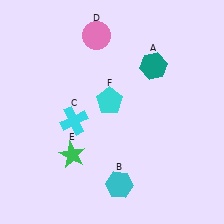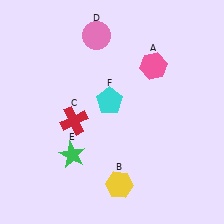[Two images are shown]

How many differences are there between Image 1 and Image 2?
There are 3 differences between the two images.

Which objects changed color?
A changed from teal to pink. B changed from cyan to yellow. C changed from cyan to red.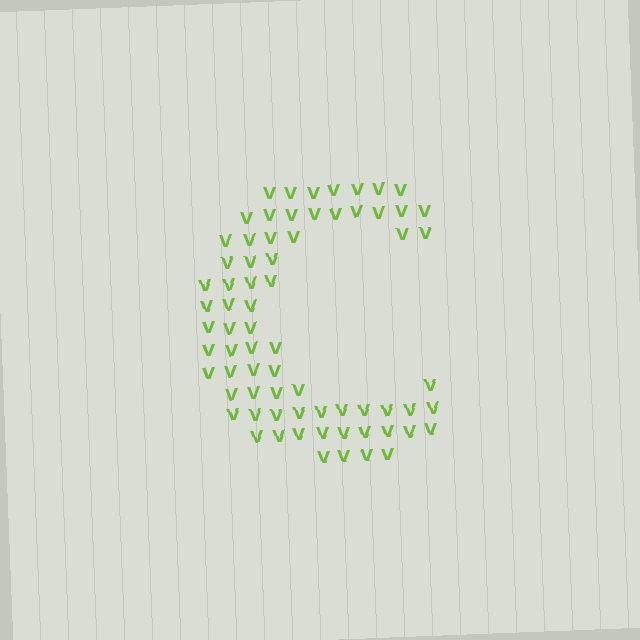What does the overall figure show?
The overall figure shows the letter C.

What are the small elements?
The small elements are letter V's.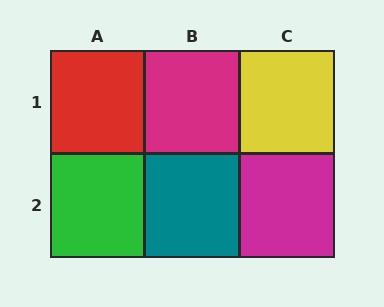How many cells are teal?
1 cell is teal.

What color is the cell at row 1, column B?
Magenta.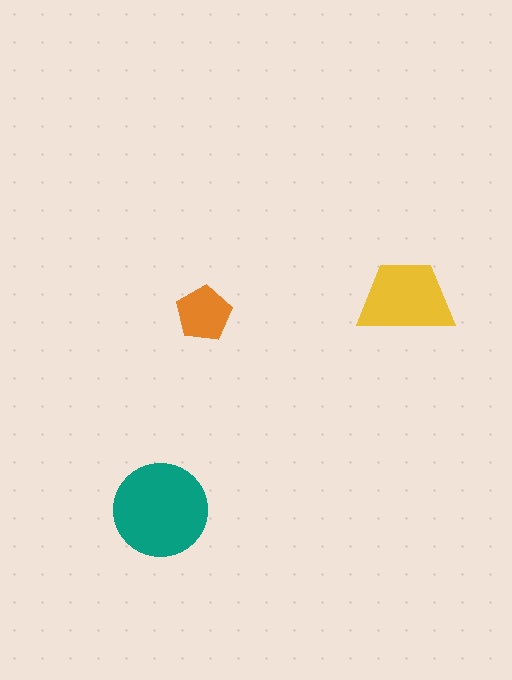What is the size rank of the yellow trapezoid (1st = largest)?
2nd.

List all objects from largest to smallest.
The teal circle, the yellow trapezoid, the orange pentagon.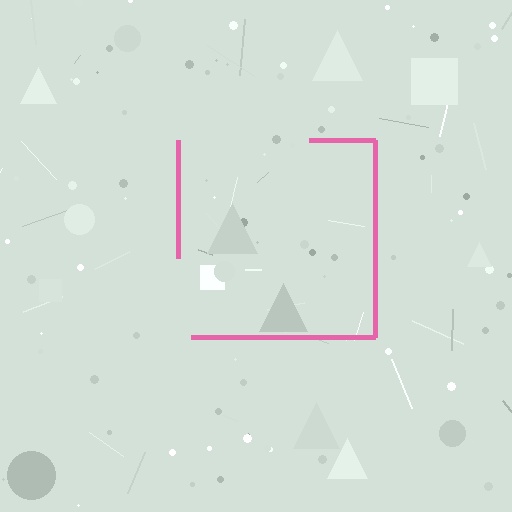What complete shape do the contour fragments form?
The contour fragments form a square.